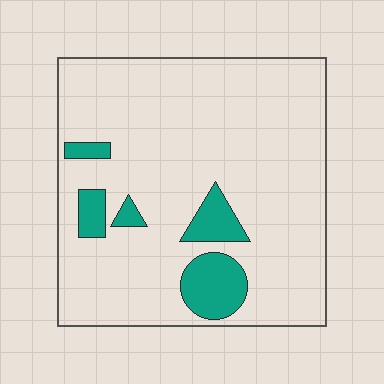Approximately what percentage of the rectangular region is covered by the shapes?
Approximately 10%.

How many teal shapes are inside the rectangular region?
5.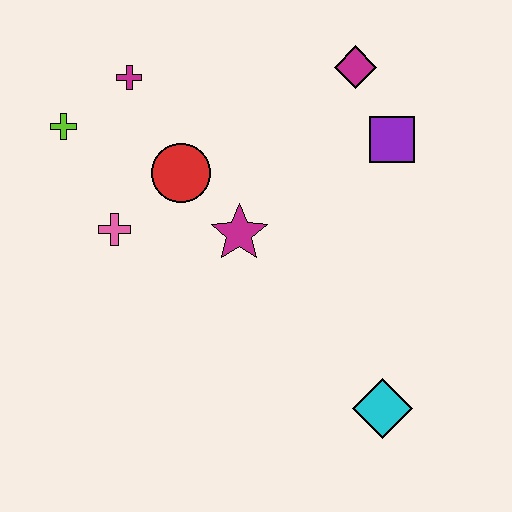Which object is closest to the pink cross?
The red circle is closest to the pink cross.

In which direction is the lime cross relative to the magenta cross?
The lime cross is to the left of the magenta cross.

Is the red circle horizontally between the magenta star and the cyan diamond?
No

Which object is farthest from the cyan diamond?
The lime cross is farthest from the cyan diamond.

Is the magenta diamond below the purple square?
No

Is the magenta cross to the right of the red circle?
No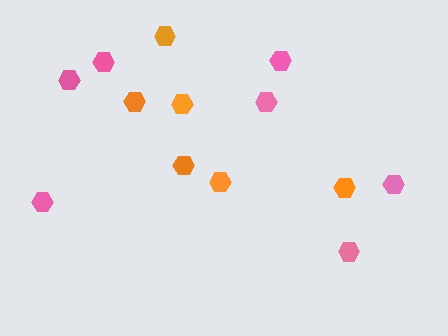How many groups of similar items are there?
There are 2 groups: one group of orange hexagons (6) and one group of pink hexagons (7).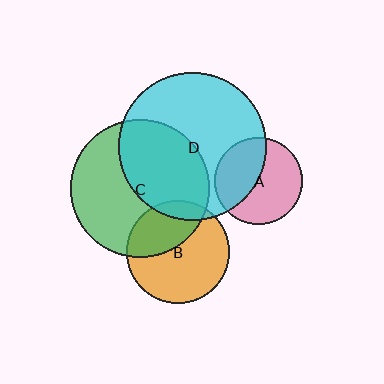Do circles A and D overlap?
Yes.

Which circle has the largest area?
Circle D (cyan).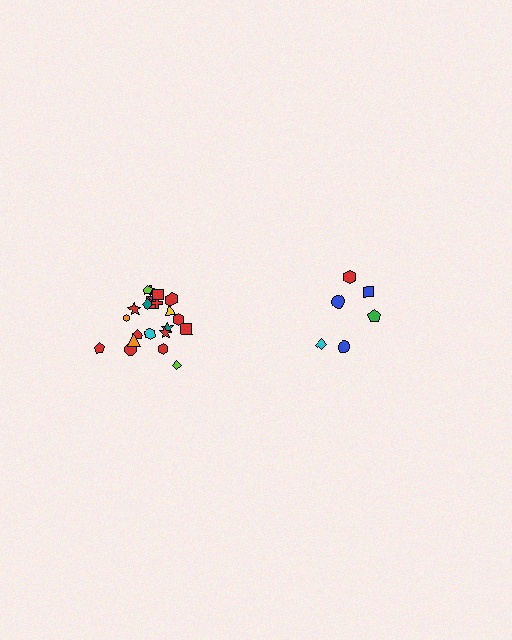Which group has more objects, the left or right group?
The left group.